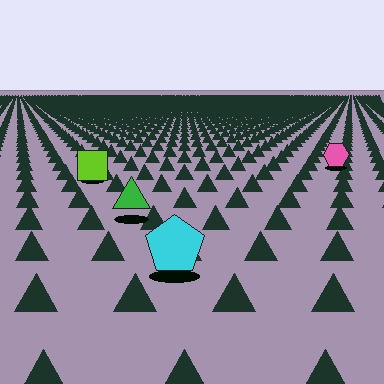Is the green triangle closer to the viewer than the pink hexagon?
Yes. The green triangle is closer — you can tell from the texture gradient: the ground texture is coarser near it.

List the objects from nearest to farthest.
From nearest to farthest: the cyan pentagon, the green triangle, the lime square, the pink hexagon.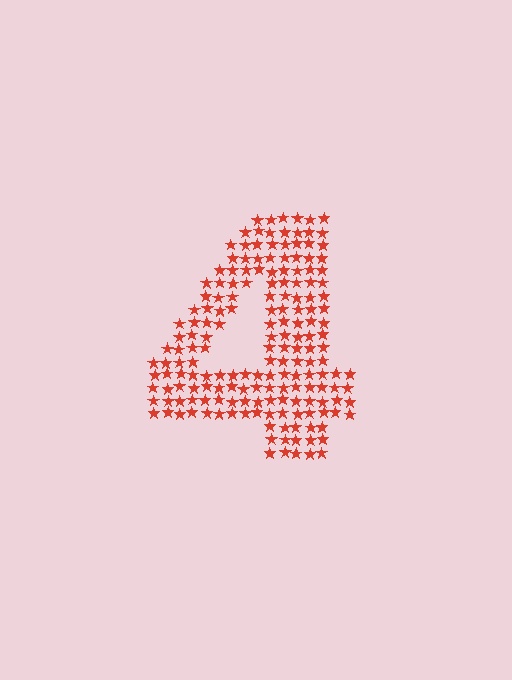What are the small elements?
The small elements are stars.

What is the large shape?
The large shape is the digit 4.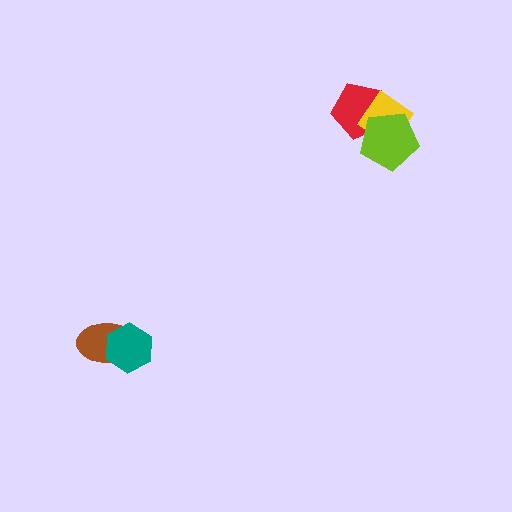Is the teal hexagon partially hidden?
No, no other shape covers it.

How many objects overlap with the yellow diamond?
2 objects overlap with the yellow diamond.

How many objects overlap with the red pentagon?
2 objects overlap with the red pentagon.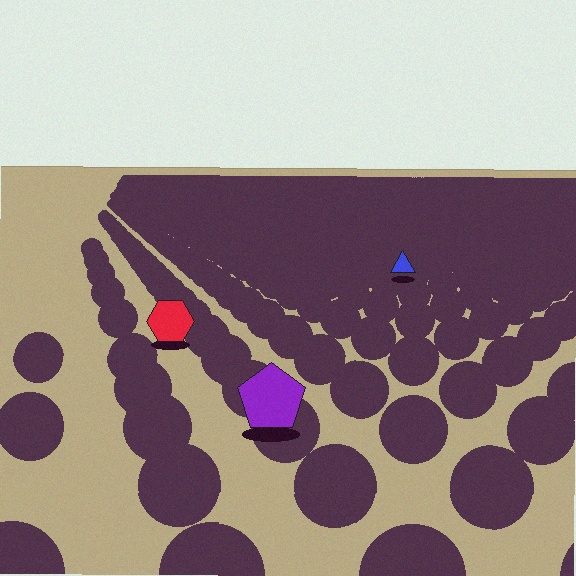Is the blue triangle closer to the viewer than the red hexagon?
No. The red hexagon is closer — you can tell from the texture gradient: the ground texture is coarser near it.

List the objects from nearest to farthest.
From nearest to farthest: the purple pentagon, the red hexagon, the blue triangle.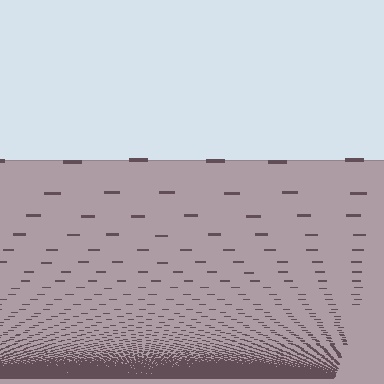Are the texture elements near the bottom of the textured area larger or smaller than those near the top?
Smaller. The gradient is inverted — elements near the bottom are smaller and denser.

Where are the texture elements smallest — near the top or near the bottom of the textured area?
Near the bottom.